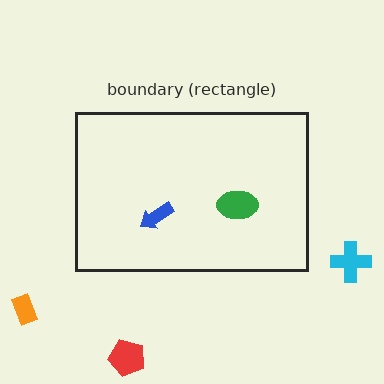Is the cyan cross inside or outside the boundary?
Outside.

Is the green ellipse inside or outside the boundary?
Inside.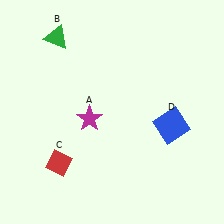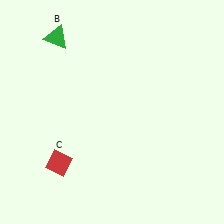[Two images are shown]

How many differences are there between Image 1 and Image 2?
There are 2 differences between the two images.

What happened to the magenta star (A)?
The magenta star (A) was removed in Image 2. It was in the bottom-left area of Image 1.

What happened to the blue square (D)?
The blue square (D) was removed in Image 2. It was in the bottom-right area of Image 1.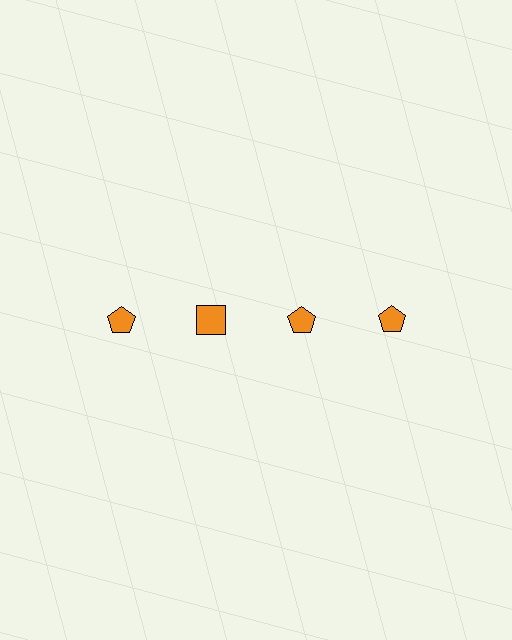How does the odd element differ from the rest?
It has a different shape: square instead of pentagon.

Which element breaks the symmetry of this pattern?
The orange square in the top row, second from left column breaks the symmetry. All other shapes are orange pentagons.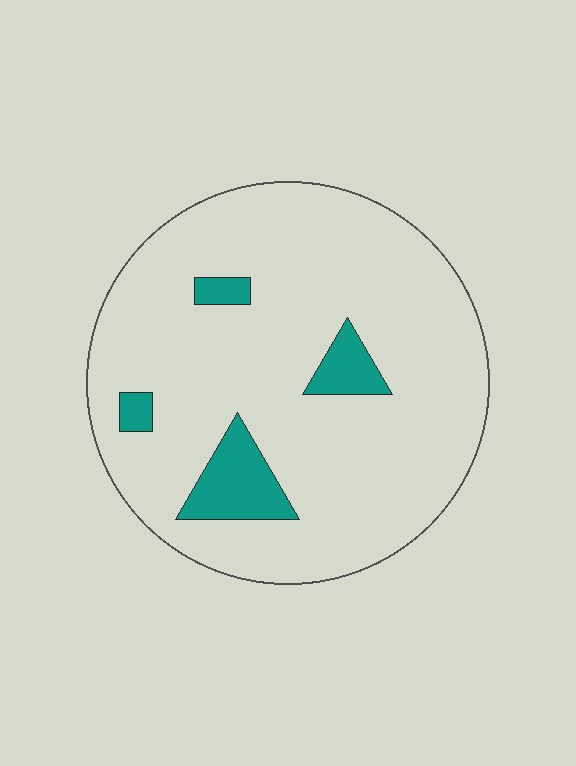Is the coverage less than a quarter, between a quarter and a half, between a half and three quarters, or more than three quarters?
Less than a quarter.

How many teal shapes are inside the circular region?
4.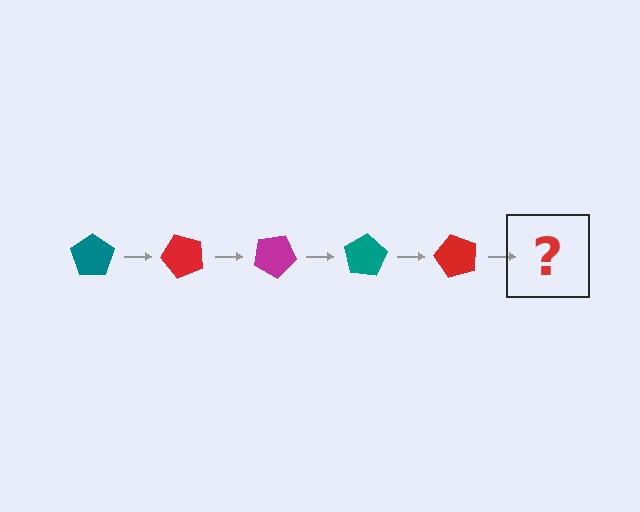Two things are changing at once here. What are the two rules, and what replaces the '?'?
The two rules are that it rotates 50 degrees each step and the color cycles through teal, red, and magenta. The '?' should be a magenta pentagon, rotated 250 degrees from the start.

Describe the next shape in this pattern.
It should be a magenta pentagon, rotated 250 degrees from the start.